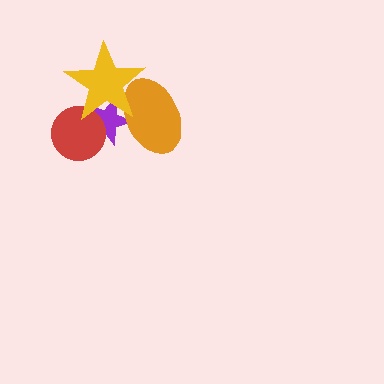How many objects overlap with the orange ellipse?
2 objects overlap with the orange ellipse.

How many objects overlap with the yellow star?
3 objects overlap with the yellow star.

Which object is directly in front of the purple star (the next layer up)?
The red circle is directly in front of the purple star.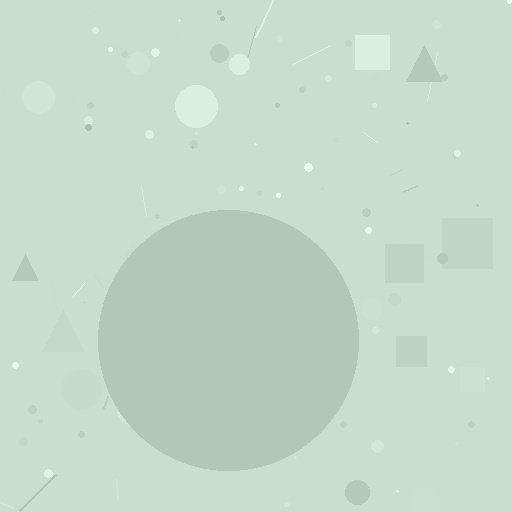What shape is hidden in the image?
A circle is hidden in the image.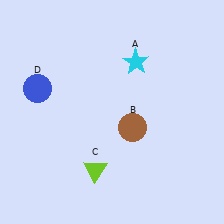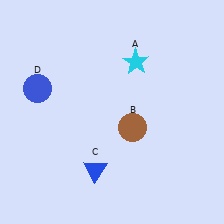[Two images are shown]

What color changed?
The triangle (C) changed from lime in Image 1 to blue in Image 2.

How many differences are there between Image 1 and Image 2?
There is 1 difference between the two images.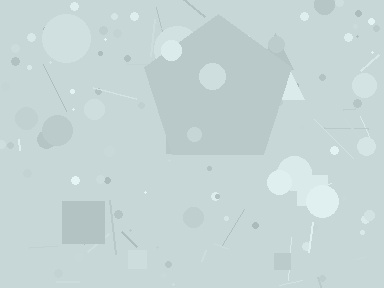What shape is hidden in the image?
A pentagon is hidden in the image.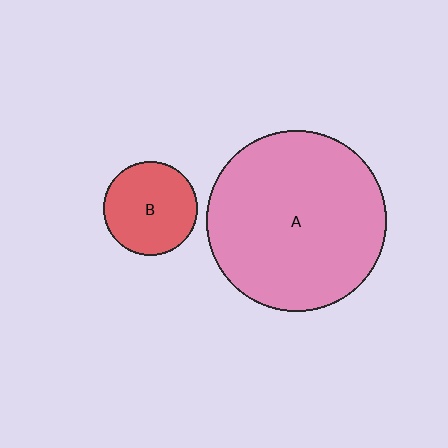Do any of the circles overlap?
No, none of the circles overlap.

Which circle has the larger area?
Circle A (pink).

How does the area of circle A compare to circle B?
Approximately 3.7 times.